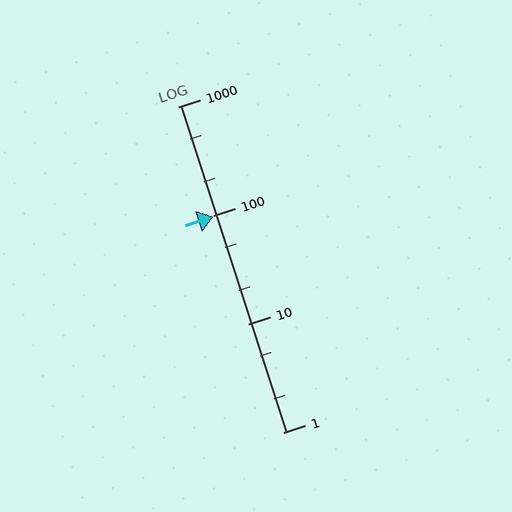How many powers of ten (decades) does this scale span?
The scale spans 3 decades, from 1 to 1000.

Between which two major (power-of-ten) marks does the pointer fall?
The pointer is between 10 and 100.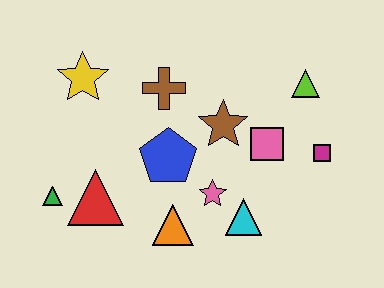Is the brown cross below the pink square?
No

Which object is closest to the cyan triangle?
The pink star is closest to the cyan triangle.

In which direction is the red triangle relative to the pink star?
The red triangle is to the left of the pink star.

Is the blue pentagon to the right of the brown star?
No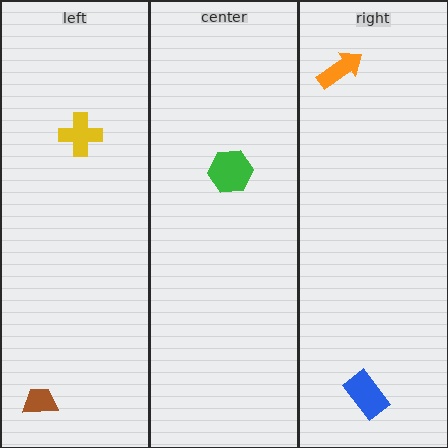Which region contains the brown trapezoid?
The left region.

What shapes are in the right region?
The orange arrow, the blue rectangle.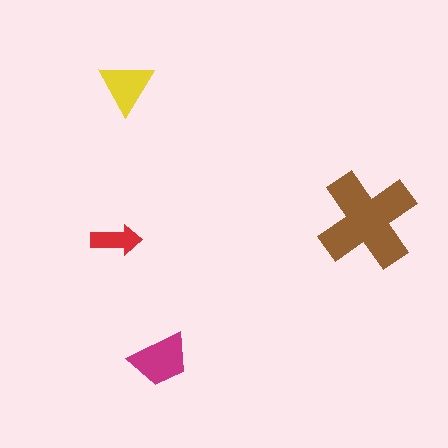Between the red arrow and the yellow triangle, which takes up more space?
The yellow triangle.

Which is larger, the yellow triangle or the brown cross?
The brown cross.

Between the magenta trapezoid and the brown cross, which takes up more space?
The brown cross.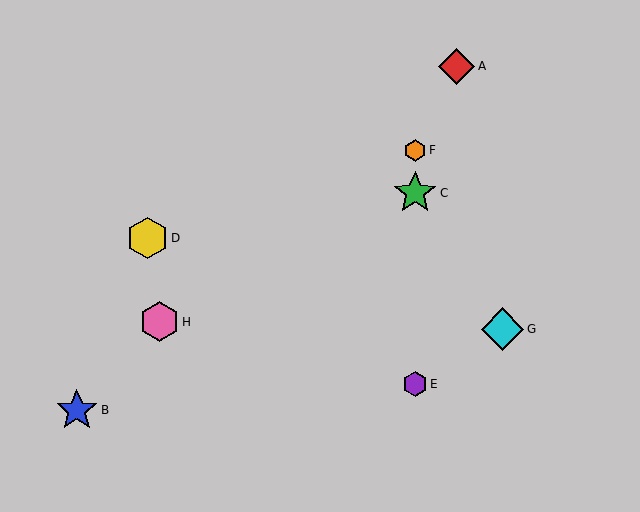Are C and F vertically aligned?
Yes, both are at x≈415.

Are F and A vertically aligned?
No, F is at x≈415 and A is at x≈456.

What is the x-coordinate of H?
Object H is at x≈159.